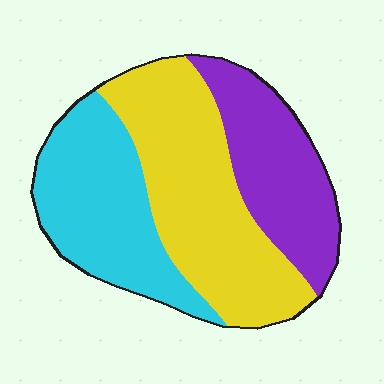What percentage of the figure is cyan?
Cyan takes up about one third (1/3) of the figure.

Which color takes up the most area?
Yellow, at roughly 40%.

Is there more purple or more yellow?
Yellow.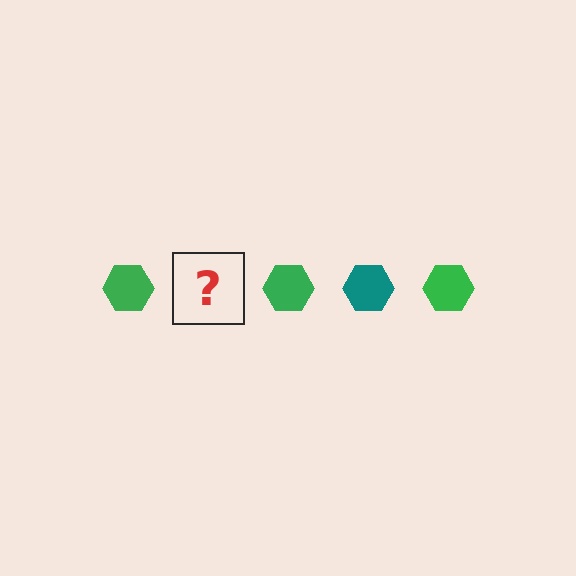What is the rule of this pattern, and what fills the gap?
The rule is that the pattern cycles through green, teal hexagons. The gap should be filled with a teal hexagon.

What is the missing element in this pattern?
The missing element is a teal hexagon.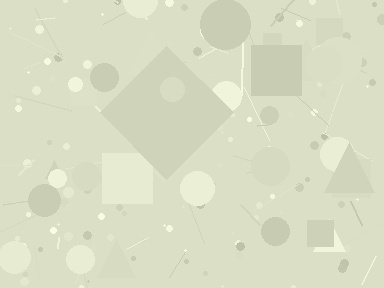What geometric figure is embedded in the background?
A diamond is embedded in the background.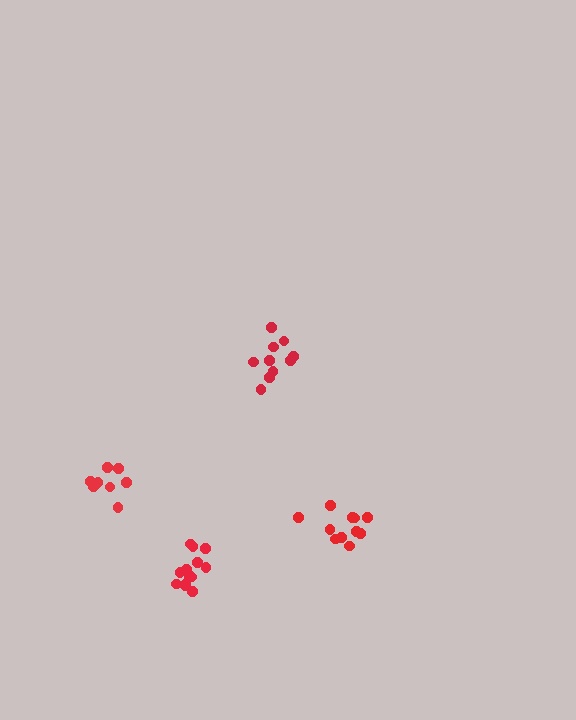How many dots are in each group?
Group 1: 11 dots, Group 2: 10 dots, Group 3: 8 dots, Group 4: 13 dots (42 total).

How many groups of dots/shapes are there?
There are 4 groups.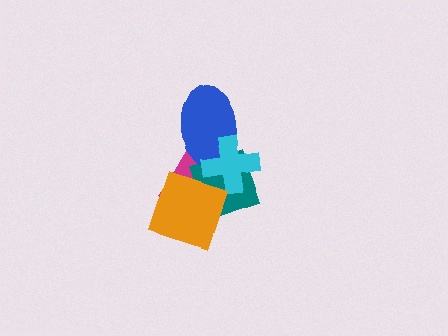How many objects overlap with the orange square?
2 objects overlap with the orange square.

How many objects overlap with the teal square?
4 objects overlap with the teal square.